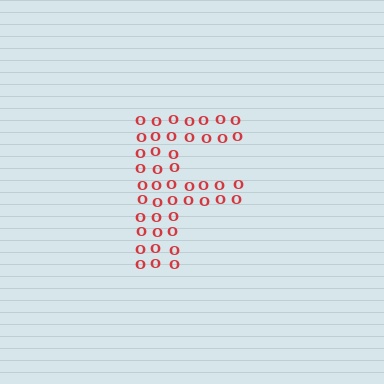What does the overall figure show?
The overall figure shows the letter F.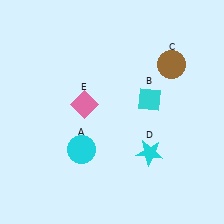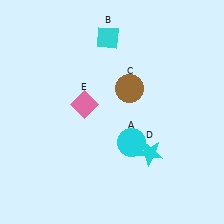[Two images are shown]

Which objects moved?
The objects that moved are: the cyan circle (A), the cyan diamond (B), the brown circle (C).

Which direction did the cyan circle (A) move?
The cyan circle (A) moved right.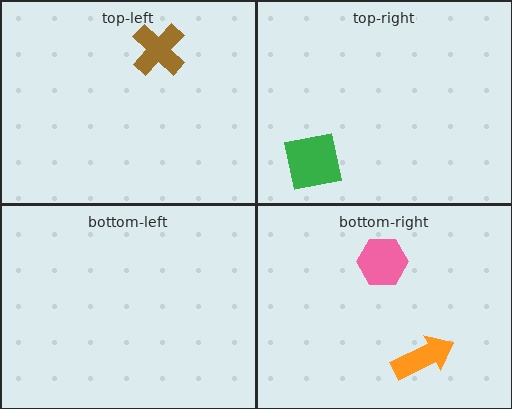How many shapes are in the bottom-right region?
2.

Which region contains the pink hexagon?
The bottom-right region.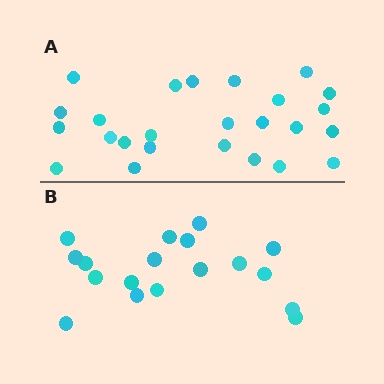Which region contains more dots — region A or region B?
Region A (the top region) has more dots.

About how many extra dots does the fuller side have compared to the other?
Region A has roughly 8 or so more dots than region B.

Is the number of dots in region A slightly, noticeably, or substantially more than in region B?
Region A has noticeably more, but not dramatically so. The ratio is roughly 1.4 to 1.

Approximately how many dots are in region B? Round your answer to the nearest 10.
About 20 dots. (The exact count is 18, which rounds to 20.)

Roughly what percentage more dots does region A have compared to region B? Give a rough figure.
About 40% more.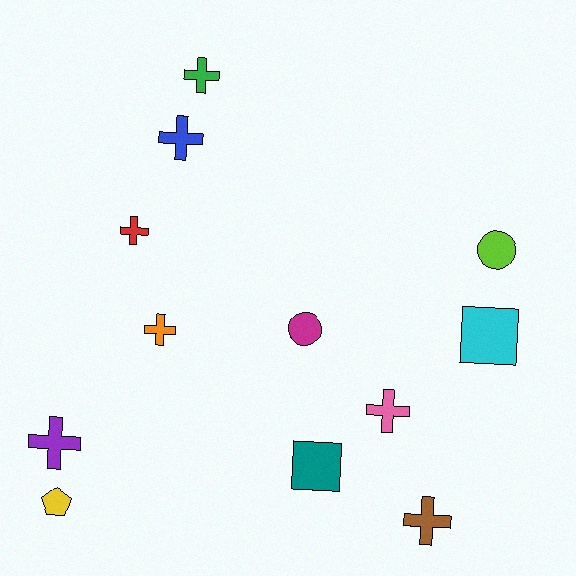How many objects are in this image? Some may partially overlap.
There are 12 objects.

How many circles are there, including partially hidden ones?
There are 2 circles.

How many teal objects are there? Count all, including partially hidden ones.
There is 1 teal object.